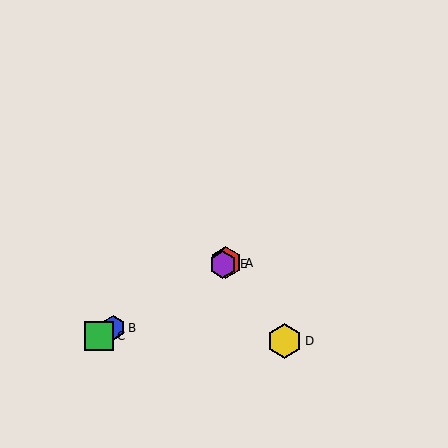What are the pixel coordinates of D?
Object D is at (284, 341).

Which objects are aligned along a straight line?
Objects A, B, C, E are aligned along a straight line.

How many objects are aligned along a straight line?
4 objects (A, B, C, E) are aligned along a straight line.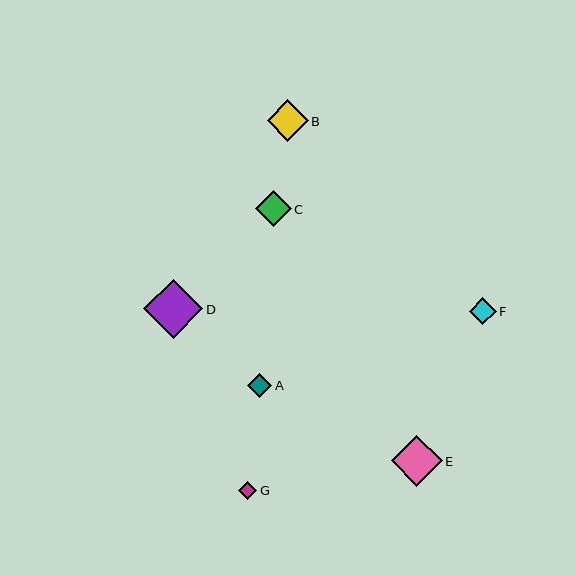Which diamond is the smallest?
Diamond G is the smallest with a size of approximately 18 pixels.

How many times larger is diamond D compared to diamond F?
Diamond D is approximately 2.2 times the size of diamond F.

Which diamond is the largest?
Diamond D is the largest with a size of approximately 59 pixels.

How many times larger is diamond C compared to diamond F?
Diamond C is approximately 1.3 times the size of diamond F.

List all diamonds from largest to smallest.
From largest to smallest: D, E, B, C, F, A, G.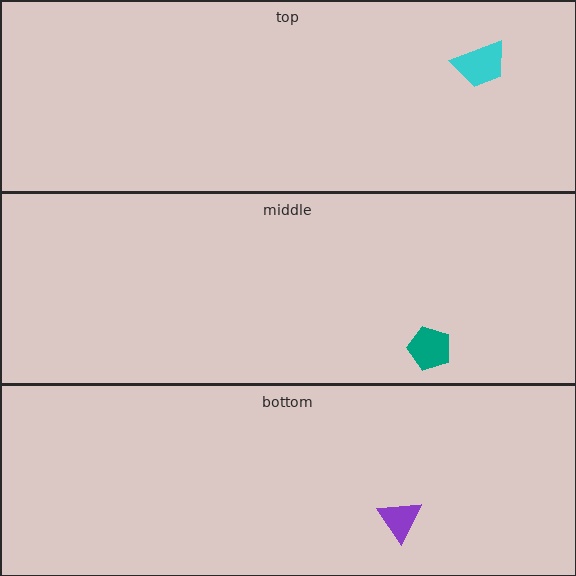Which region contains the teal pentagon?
The middle region.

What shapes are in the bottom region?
The purple triangle.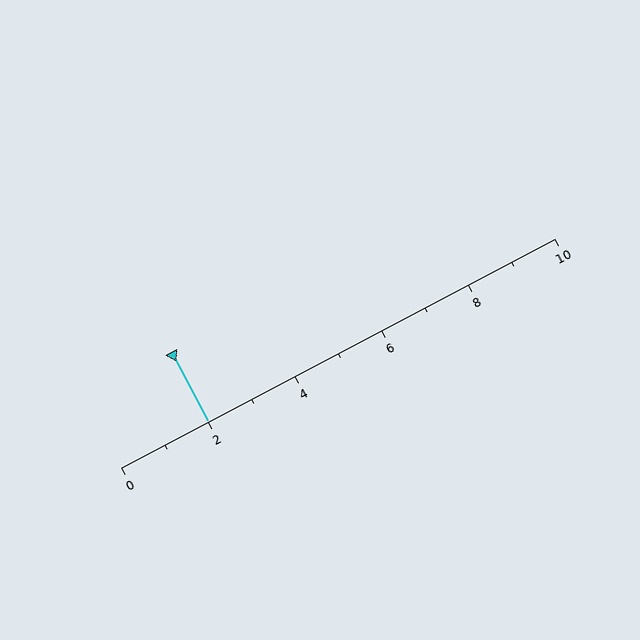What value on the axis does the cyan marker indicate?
The marker indicates approximately 2.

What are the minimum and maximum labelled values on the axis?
The axis runs from 0 to 10.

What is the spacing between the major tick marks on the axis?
The major ticks are spaced 2 apart.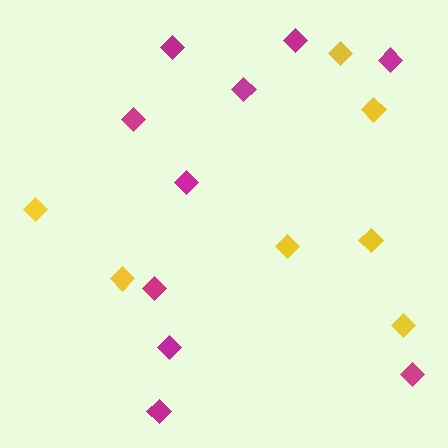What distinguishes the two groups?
There are 2 groups: one group of magenta diamonds (10) and one group of yellow diamonds (7).